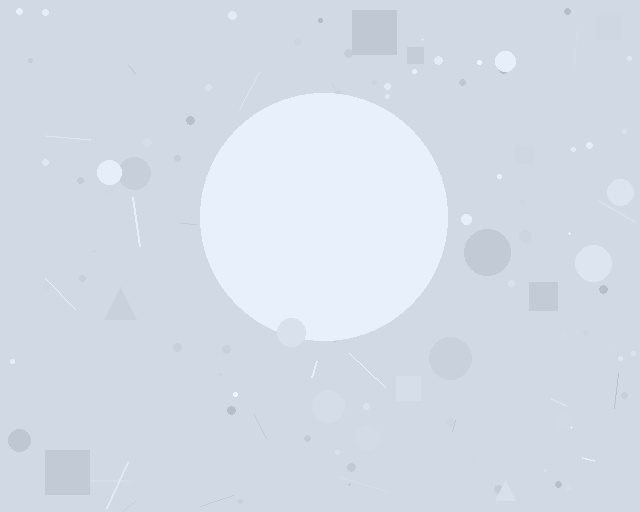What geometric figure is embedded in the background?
A circle is embedded in the background.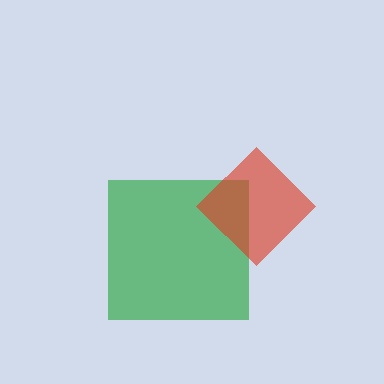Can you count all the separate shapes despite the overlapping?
Yes, there are 2 separate shapes.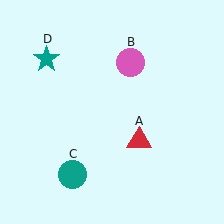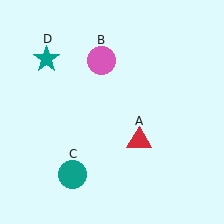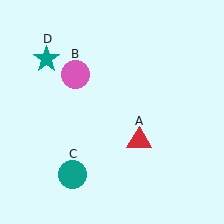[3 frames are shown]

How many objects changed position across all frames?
1 object changed position: pink circle (object B).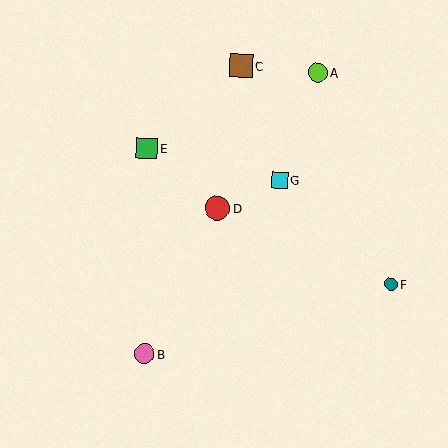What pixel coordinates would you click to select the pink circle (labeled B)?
Click at (144, 354) to select the pink circle B.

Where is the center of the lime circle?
The center of the lime circle is at (317, 72).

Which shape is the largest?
The red circle (labeled D) is the largest.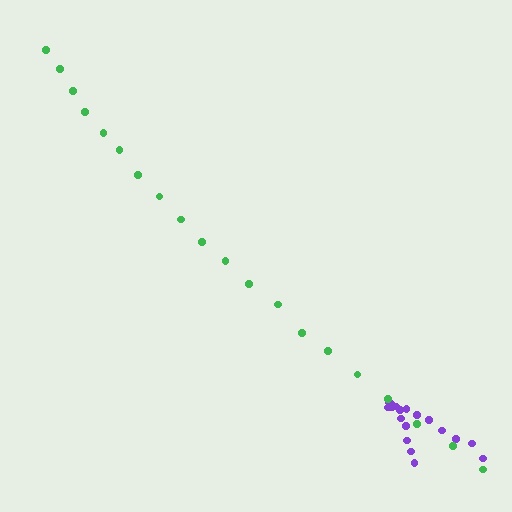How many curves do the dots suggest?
There are 2 distinct paths.